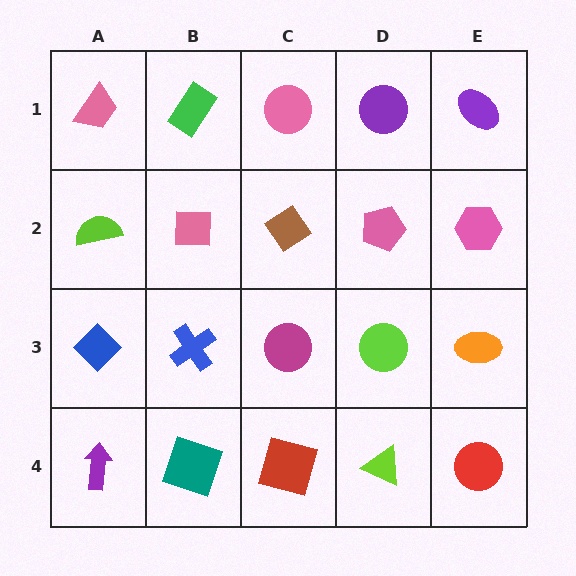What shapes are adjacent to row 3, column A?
A lime semicircle (row 2, column A), a purple arrow (row 4, column A), a blue cross (row 3, column B).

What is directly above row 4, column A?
A blue diamond.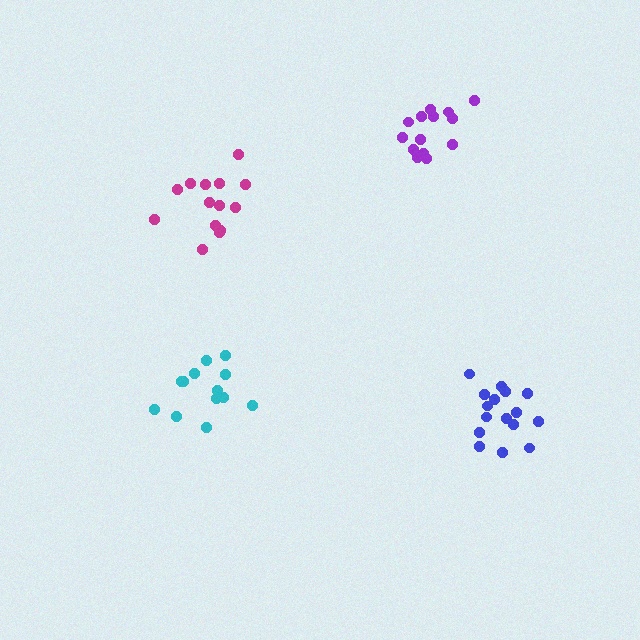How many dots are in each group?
Group 1: 14 dots, Group 2: 14 dots, Group 3: 13 dots, Group 4: 16 dots (57 total).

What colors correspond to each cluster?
The clusters are colored: magenta, purple, cyan, blue.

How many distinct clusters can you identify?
There are 4 distinct clusters.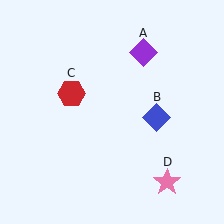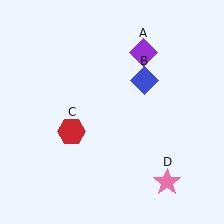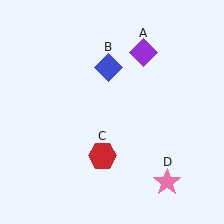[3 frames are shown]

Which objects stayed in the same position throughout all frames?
Purple diamond (object A) and pink star (object D) remained stationary.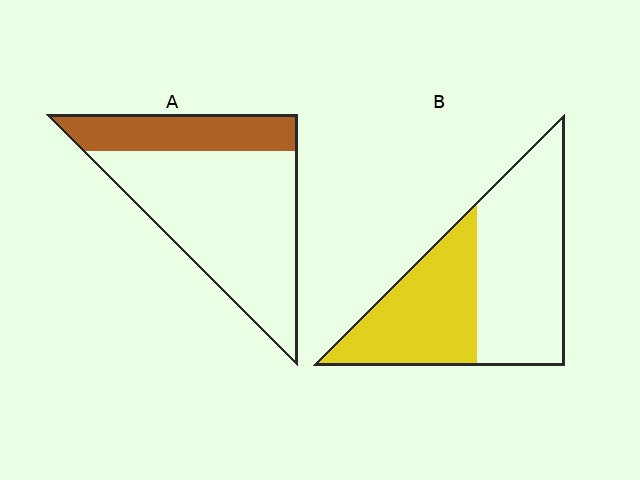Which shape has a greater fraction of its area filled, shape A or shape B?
Shape B.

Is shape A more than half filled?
No.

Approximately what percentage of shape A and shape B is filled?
A is approximately 25% and B is approximately 40%.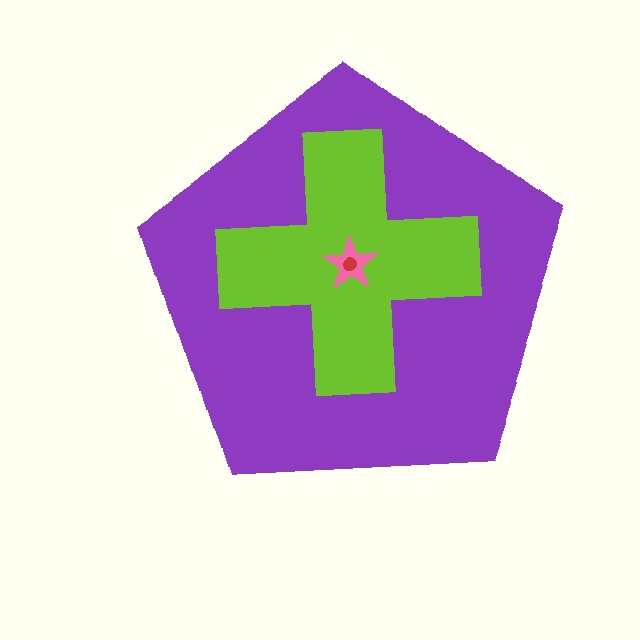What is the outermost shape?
The purple pentagon.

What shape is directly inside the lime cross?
The pink star.